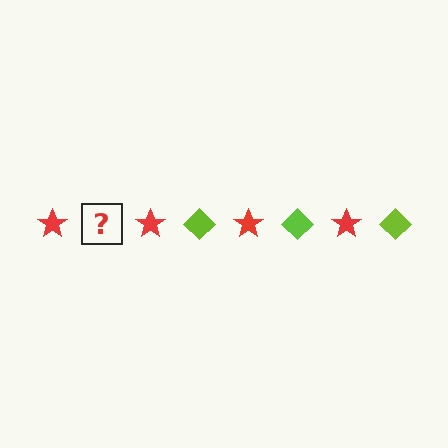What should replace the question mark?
The question mark should be replaced with a lime diamond.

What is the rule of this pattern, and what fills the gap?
The rule is that the pattern alternates between red star and lime diamond. The gap should be filled with a lime diamond.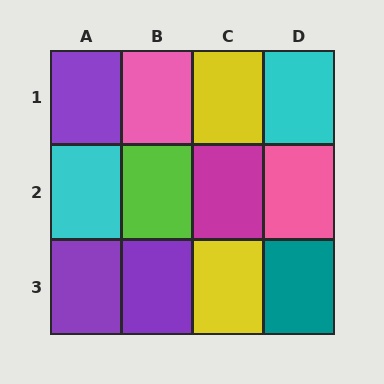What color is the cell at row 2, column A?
Cyan.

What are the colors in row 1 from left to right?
Purple, pink, yellow, cyan.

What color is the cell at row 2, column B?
Lime.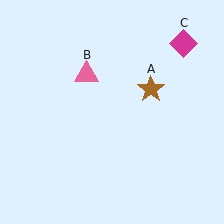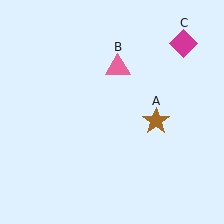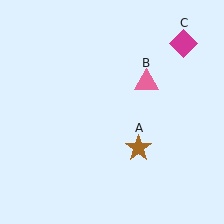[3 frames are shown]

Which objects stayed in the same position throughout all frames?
Magenta diamond (object C) remained stationary.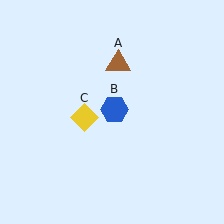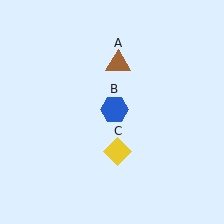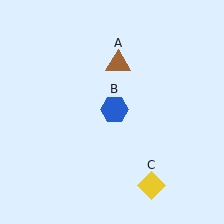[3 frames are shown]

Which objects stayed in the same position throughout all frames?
Brown triangle (object A) and blue hexagon (object B) remained stationary.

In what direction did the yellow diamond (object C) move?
The yellow diamond (object C) moved down and to the right.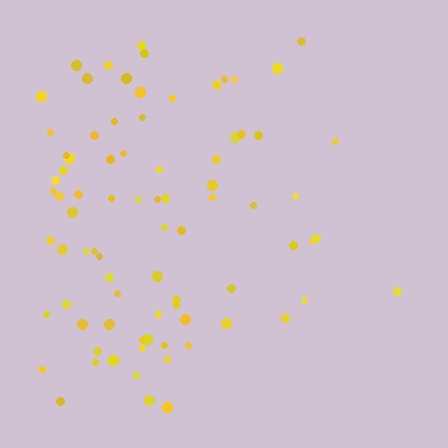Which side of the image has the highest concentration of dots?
The left.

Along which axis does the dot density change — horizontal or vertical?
Horizontal.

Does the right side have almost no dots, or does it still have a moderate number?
Still a moderate number, just noticeably fewer than the left.